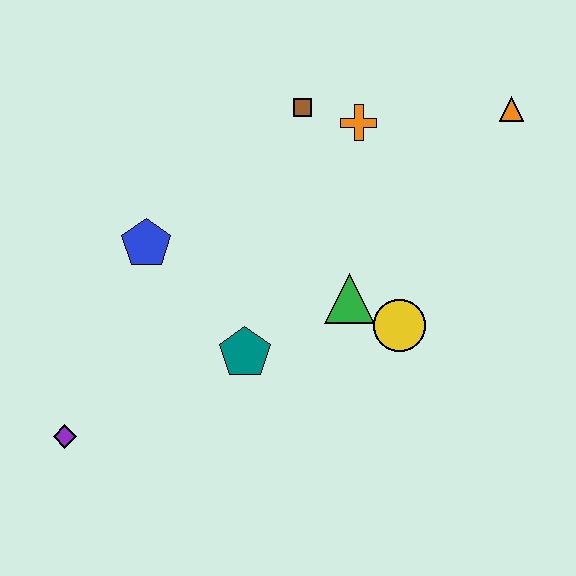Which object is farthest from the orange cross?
The purple diamond is farthest from the orange cross.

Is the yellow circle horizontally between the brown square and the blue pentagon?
No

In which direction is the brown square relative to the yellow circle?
The brown square is above the yellow circle.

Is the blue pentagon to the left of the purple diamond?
No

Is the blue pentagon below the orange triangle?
Yes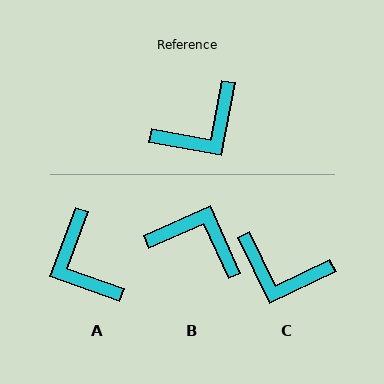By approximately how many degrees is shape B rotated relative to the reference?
Approximately 125 degrees counter-clockwise.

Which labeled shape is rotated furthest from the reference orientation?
B, about 125 degrees away.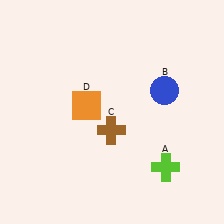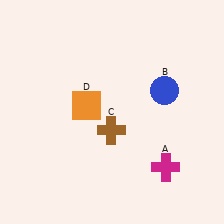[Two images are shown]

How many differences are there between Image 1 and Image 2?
There is 1 difference between the two images.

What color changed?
The cross (A) changed from lime in Image 1 to magenta in Image 2.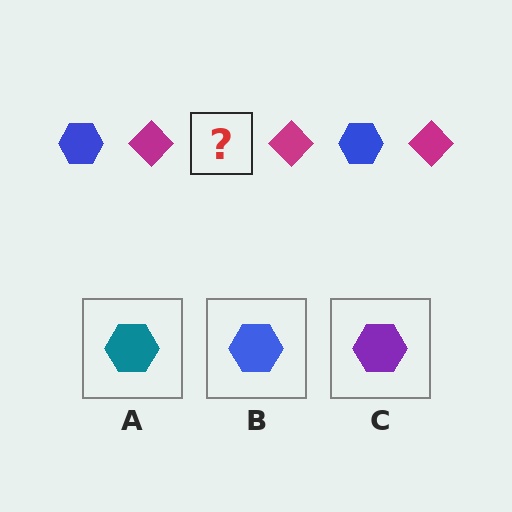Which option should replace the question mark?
Option B.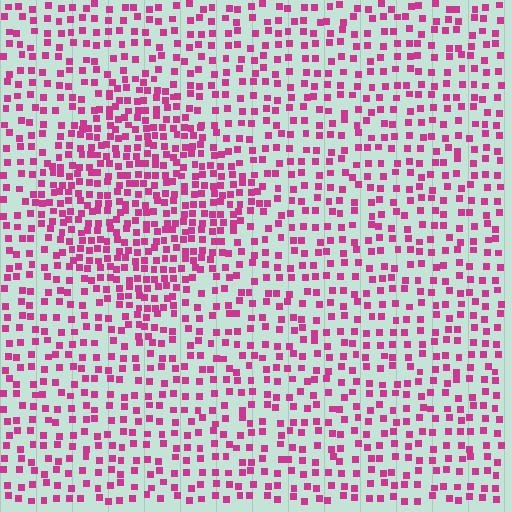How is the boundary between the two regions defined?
The boundary is defined by a change in element density (approximately 1.9x ratio). All elements are the same color, size, and shape.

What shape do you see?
I see a diamond.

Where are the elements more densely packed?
The elements are more densely packed inside the diamond boundary.